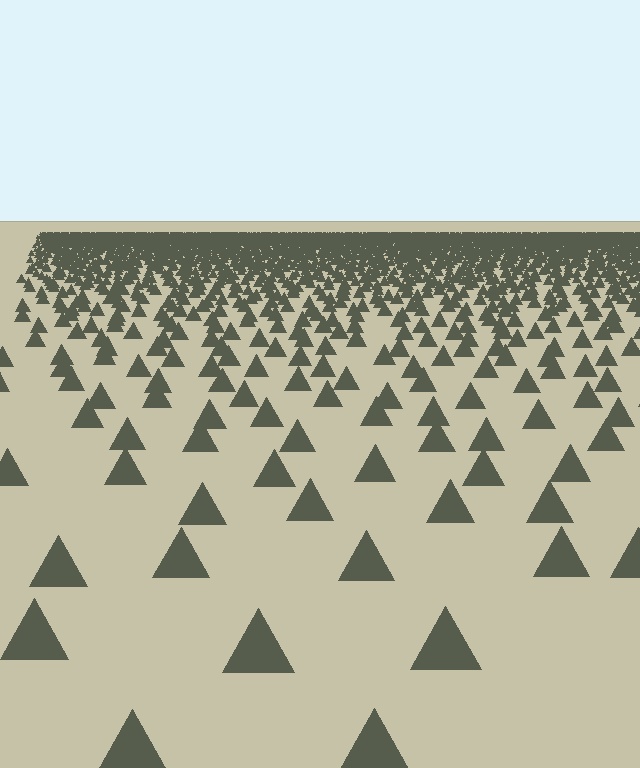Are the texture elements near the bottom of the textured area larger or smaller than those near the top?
Larger. Near the bottom, elements are closer to the viewer and appear at a bigger on-screen size.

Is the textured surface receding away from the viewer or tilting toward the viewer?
The surface is receding away from the viewer. Texture elements get smaller and denser toward the top.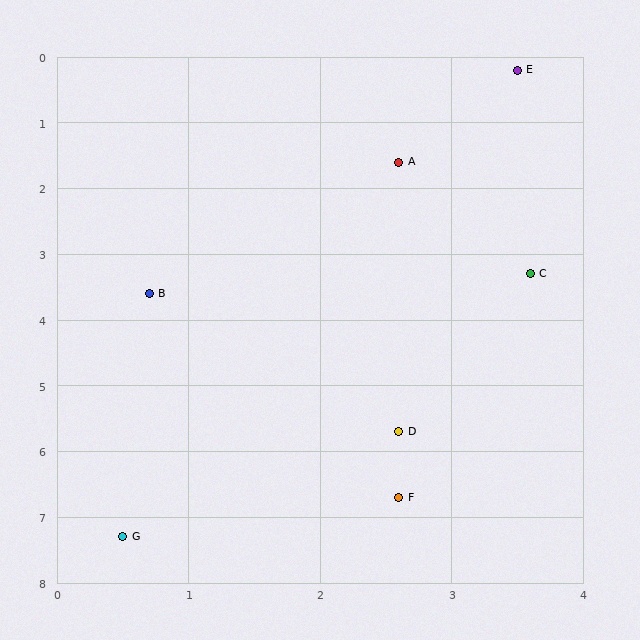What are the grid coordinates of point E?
Point E is at approximately (3.5, 0.2).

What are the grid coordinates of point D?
Point D is at approximately (2.6, 5.7).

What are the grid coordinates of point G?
Point G is at approximately (0.5, 7.3).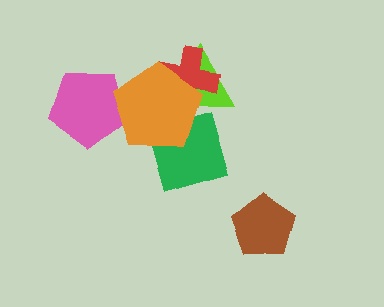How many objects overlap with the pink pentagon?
1 object overlaps with the pink pentagon.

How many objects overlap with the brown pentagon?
0 objects overlap with the brown pentagon.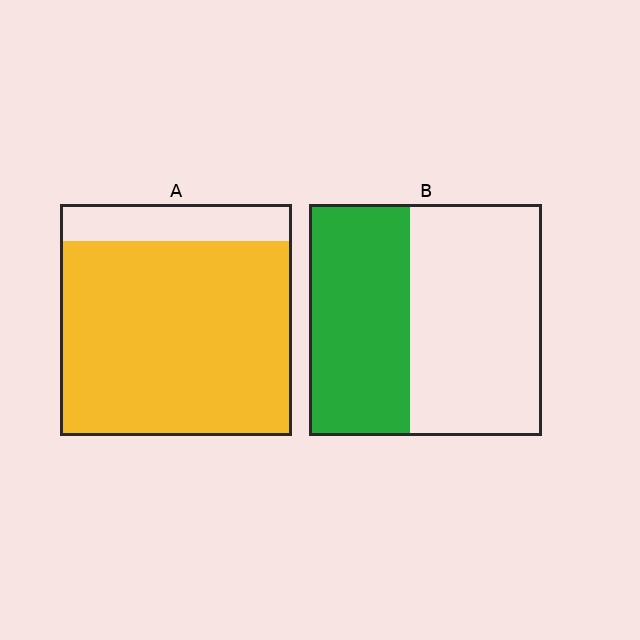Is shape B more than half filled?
No.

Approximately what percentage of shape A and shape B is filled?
A is approximately 85% and B is approximately 45%.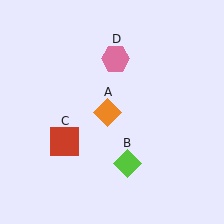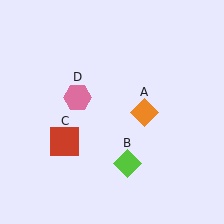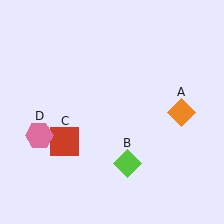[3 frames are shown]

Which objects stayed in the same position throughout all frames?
Lime diamond (object B) and red square (object C) remained stationary.